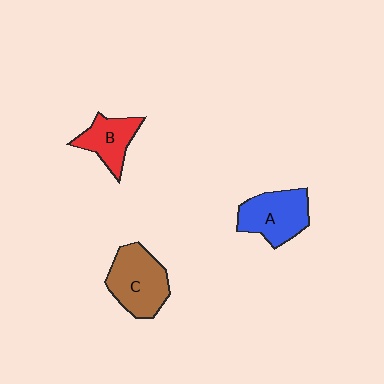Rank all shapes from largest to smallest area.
From largest to smallest: C (brown), A (blue), B (red).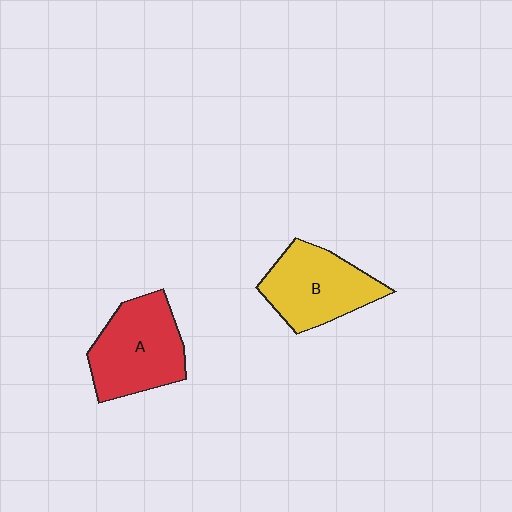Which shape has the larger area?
Shape A (red).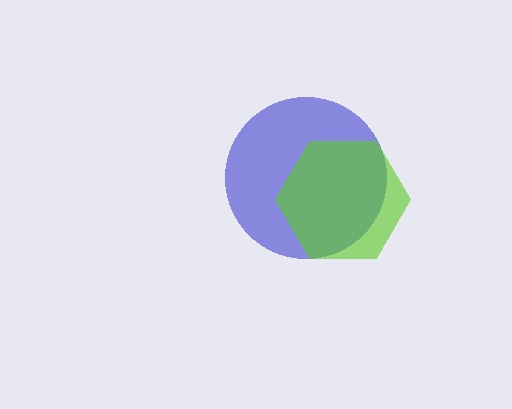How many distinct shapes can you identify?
There are 2 distinct shapes: a blue circle, a lime hexagon.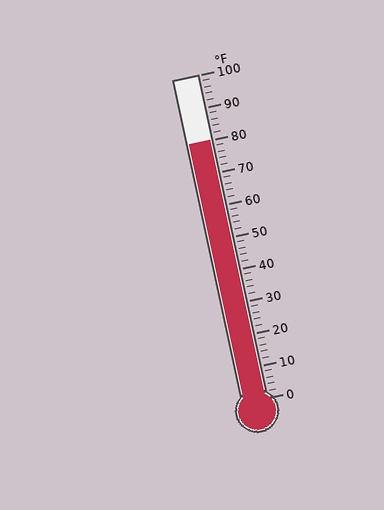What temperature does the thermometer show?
The thermometer shows approximately 80°F.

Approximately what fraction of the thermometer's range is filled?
The thermometer is filled to approximately 80% of its range.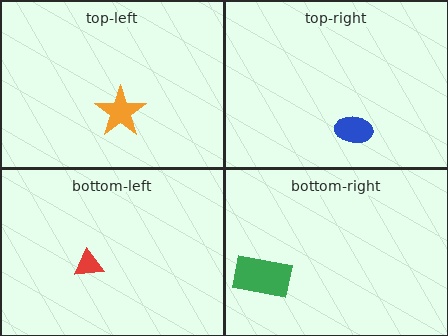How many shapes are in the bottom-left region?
1.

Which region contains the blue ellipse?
The top-right region.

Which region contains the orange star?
The top-left region.